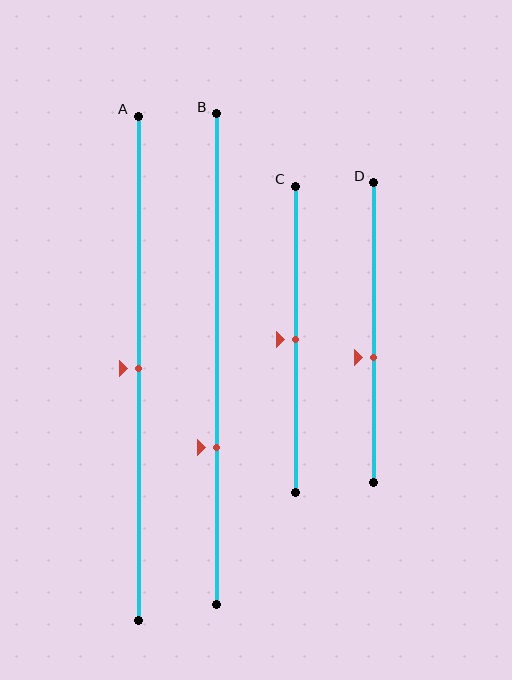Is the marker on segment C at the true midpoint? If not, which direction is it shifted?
Yes, the marker on segment C is at the true midpoint.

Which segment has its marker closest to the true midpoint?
Segment A has its marker closest to the true midpoint.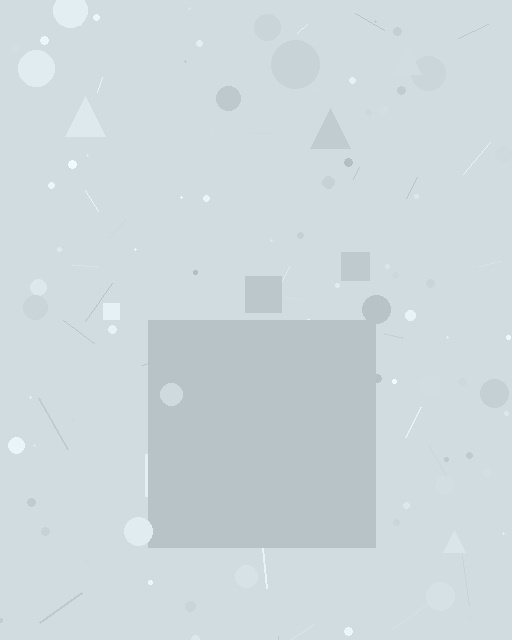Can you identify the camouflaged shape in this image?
The camouflaged shape is a square.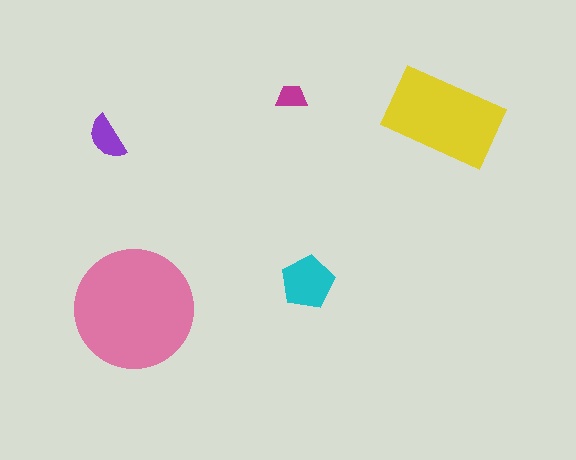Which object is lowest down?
The pink circle is bottommost.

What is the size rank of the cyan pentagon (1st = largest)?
3rd.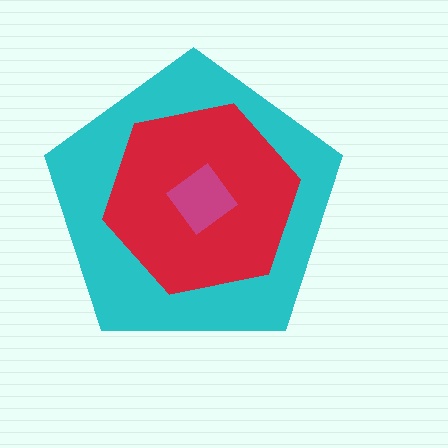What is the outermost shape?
The cyan pentagon.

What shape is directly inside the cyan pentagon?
The red hexagon.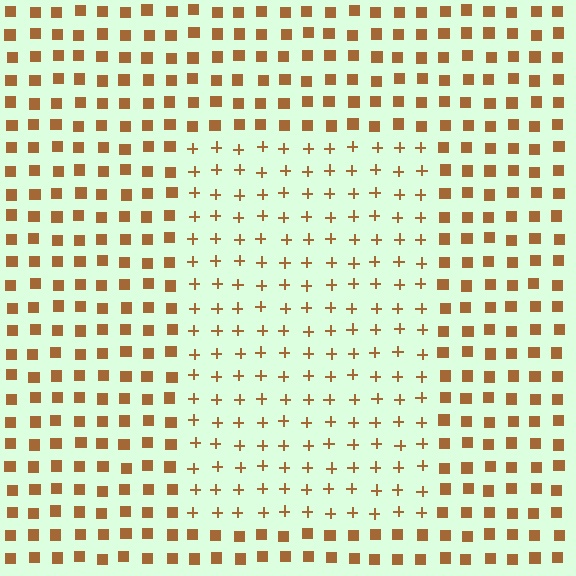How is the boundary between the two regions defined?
The boundary is defined by a change in element shape: plus signs inside vs. squares outside. All elements share the same color and spacing.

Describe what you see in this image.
The image is filled with small brown elements arranged in a uniform grid. A rectangle-shaped region contains plus signs, while the surrounding area contains squares. The boundary is defined purely by the change in element shape.